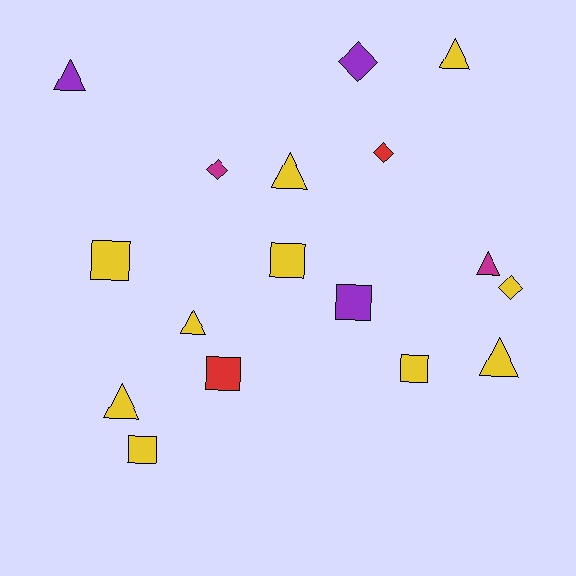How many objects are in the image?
There are 17 objects.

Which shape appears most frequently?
Triangle, with 7 objects.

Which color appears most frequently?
Yellow, with 10 objects.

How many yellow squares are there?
There are 4 yellow squares.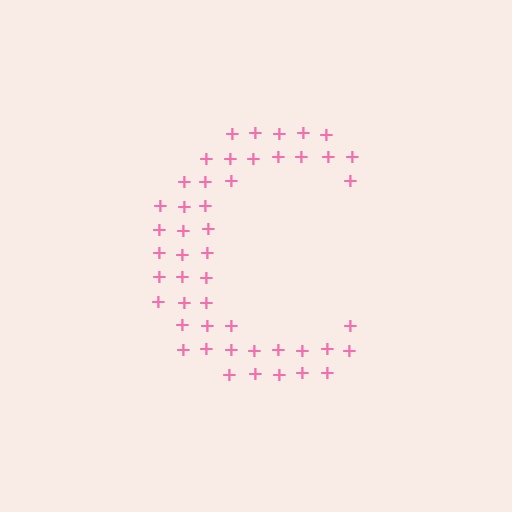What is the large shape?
The large shape is the letter C.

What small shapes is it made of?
It is made of small plus signs.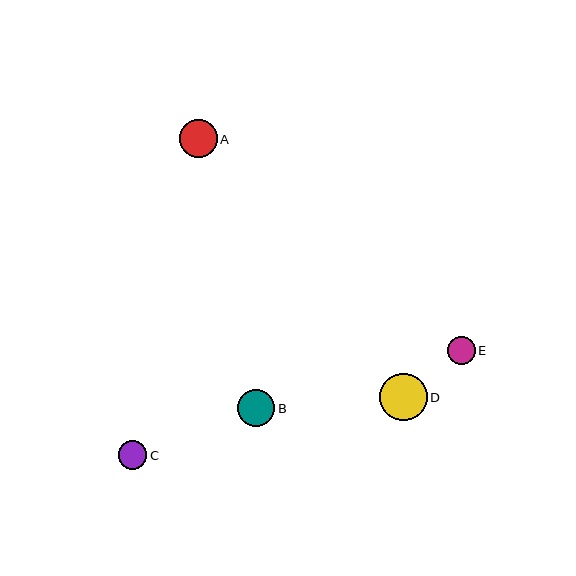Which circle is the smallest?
Circle E is the smallest with a size of approximately 28 pixels.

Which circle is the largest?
Circle D is the largest with a size of approximately 48 pixels.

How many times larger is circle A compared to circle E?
Circle A is approximately 1.4 times the size of circle E.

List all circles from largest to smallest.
From largest to smallest: D, A, B, C, E.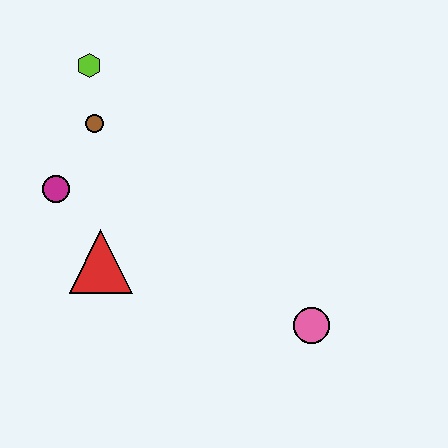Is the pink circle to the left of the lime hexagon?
No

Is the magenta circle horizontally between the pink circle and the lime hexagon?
No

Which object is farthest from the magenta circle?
The pink circle is farthest from the magenta circle.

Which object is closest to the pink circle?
The red triangle is closest to the pink circle.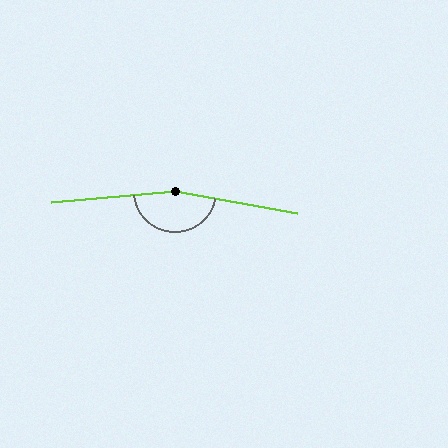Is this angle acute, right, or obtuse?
It is obtuse.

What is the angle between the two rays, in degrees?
Approximately 165 degrees.